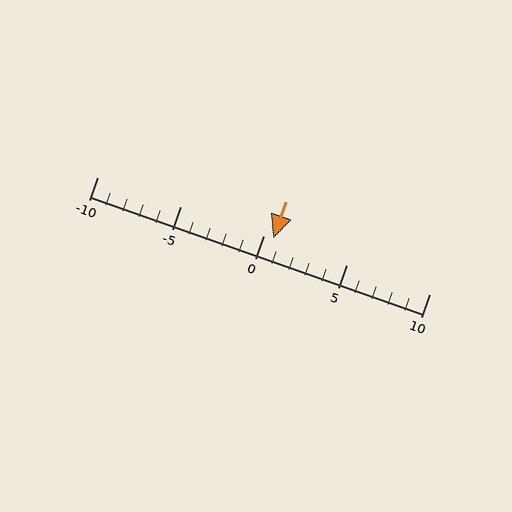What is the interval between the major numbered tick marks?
The major tick marks are spaced 5 units apart.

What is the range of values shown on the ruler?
The ruler shows values from -10 to 10.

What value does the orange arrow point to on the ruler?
The orange arrow points to approximately 1.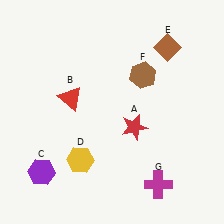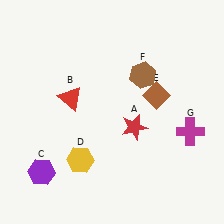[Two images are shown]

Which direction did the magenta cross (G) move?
The magenta cross (G) moved up.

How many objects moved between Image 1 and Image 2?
2 objects moved between the two images.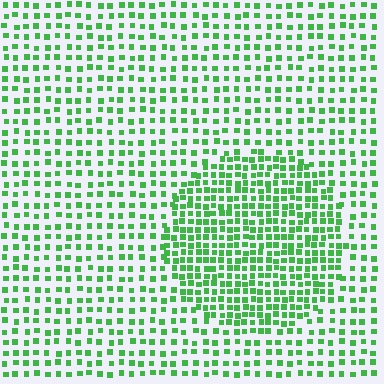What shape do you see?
I see a circle.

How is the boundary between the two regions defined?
The boundary is defined by a change in element density (approximately 1.8x ratio). All elements are the same color, size, and shape.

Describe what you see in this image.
The image contains small green elements arranged at two different densities. A circle-shaped region is visible where the elements are more densely packed than the surrounding area.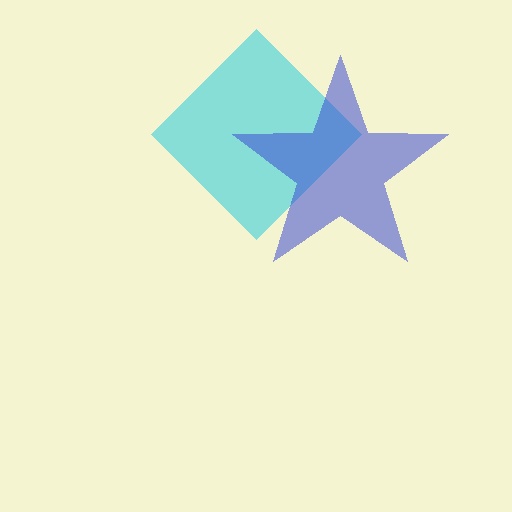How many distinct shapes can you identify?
There are 2 distinct shapes: a cyan diamond, a blue star.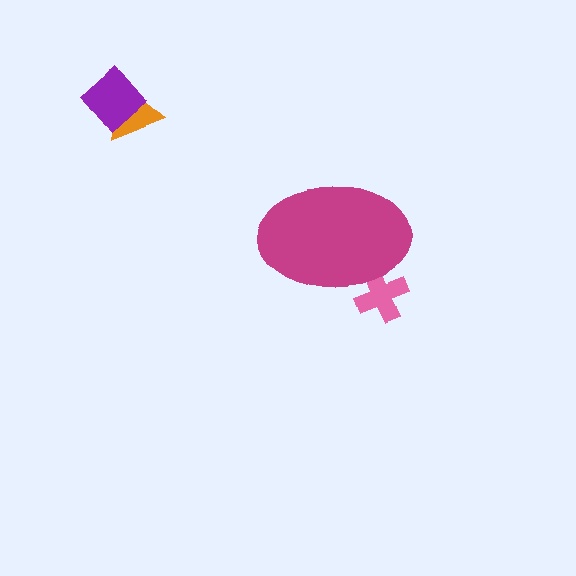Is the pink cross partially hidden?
Yes, the pink cross is partially hidden behind the magenta ellipse.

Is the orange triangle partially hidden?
No, the orange triangle is fully visible.